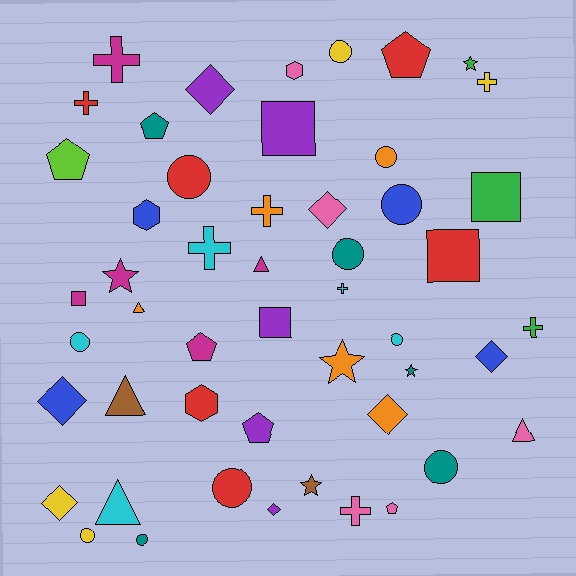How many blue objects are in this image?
There are 4 blue objects.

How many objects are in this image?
There are 50 objects.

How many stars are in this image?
There are 5 stars.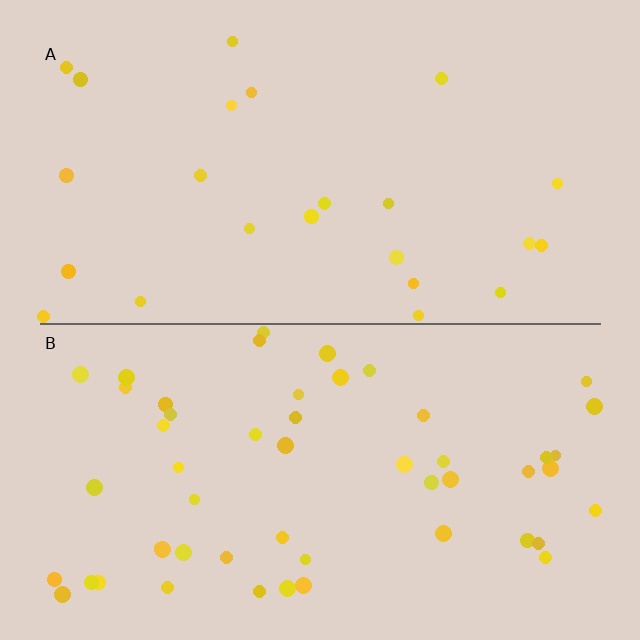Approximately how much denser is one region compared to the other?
Approximately 2.2× — region B over region A.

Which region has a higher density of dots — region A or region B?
B (the bottom).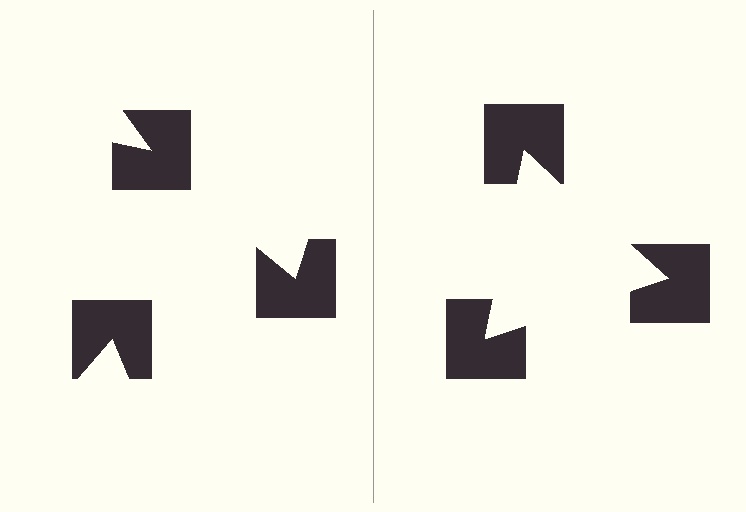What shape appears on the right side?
An illusory triangle.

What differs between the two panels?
The notched squares are positioned identically on both sides; only the wedge orientations differ. On the right they align to a triangle; on the left they are misaligned.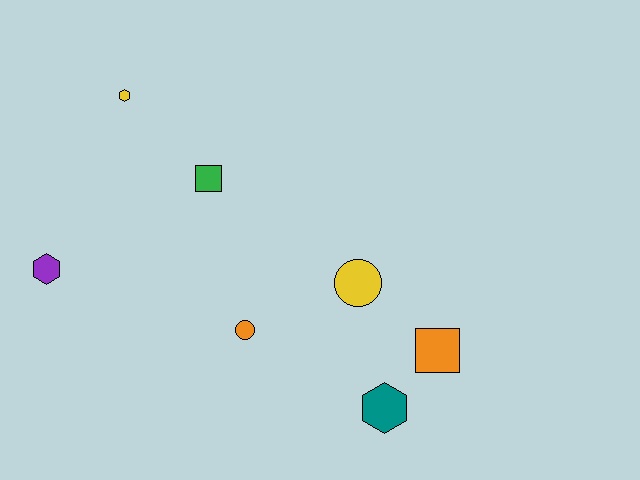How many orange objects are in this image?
There are 2 orange objects.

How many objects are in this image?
There are 7 objects.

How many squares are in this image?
There are 2 squares.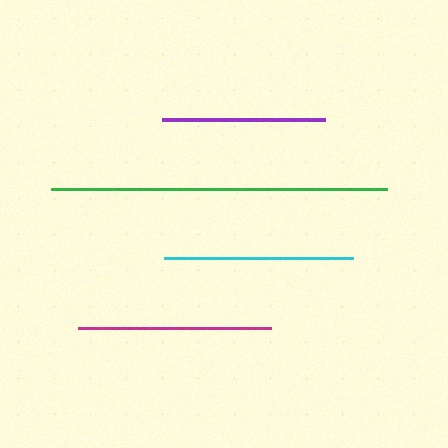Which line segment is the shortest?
The purple line is the shortest at approximately 163 pixels.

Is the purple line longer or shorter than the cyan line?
The cyan line is longer than the purple line.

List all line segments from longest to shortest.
From longest to shortest: green, magenta, cyan, purple.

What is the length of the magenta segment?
The magenta segment is approximately 193 pixels long.